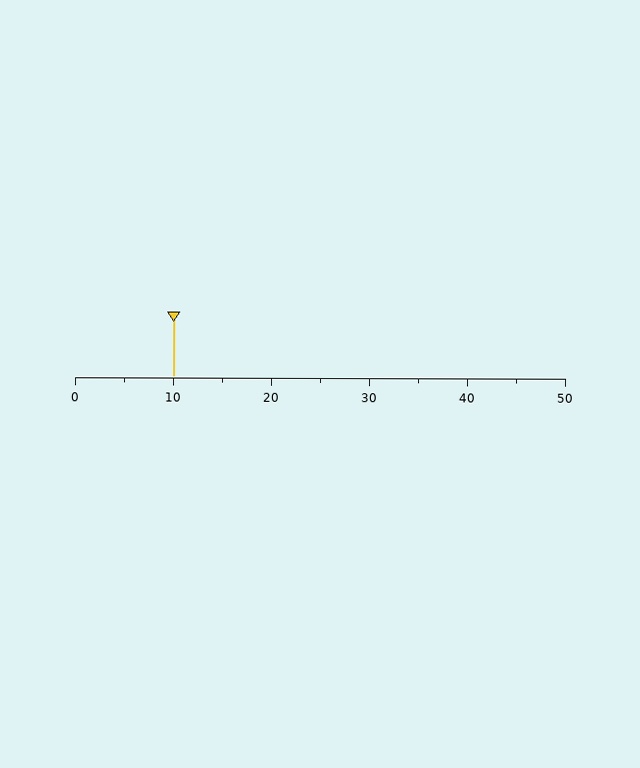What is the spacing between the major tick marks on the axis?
The major ticks are spaced 10 apart.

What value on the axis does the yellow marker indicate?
The marker indicates approximately 10.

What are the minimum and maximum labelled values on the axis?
The axis runs from 0 to 50.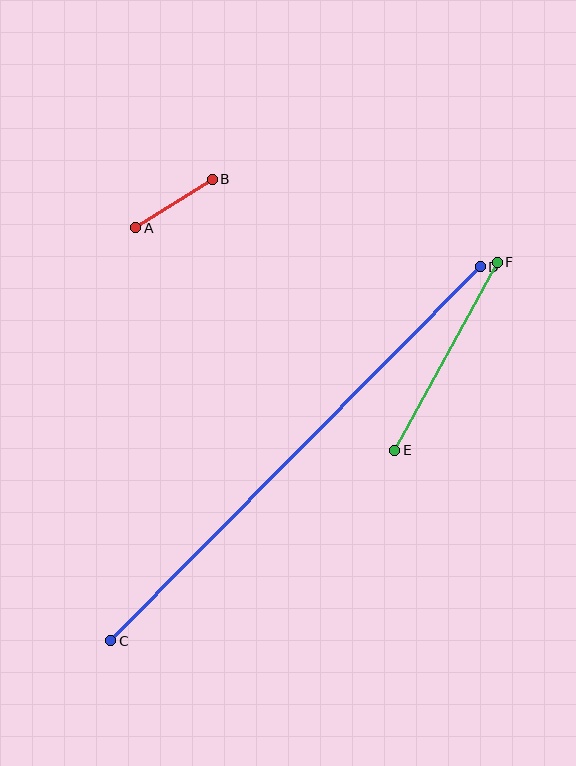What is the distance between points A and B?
The distance is approximately 90 pixels.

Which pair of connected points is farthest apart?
Points C and D are farthest apart.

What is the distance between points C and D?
The distance is approximately 526 pixels.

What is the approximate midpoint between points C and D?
The midpoint is at approximately (296, 454) pixels.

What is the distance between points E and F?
The distance is approximately 214 pixels.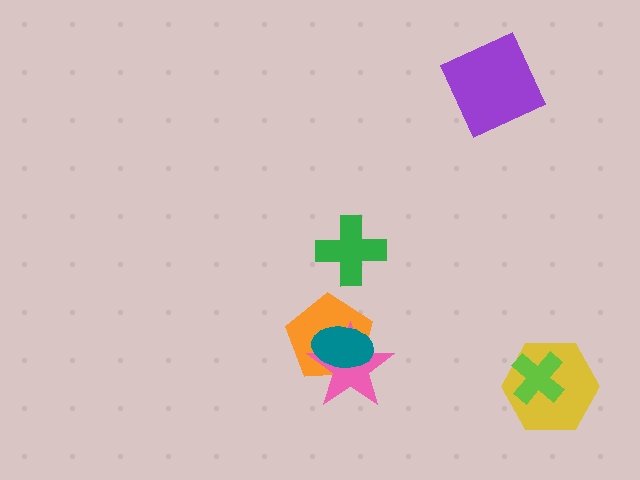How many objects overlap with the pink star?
2 objects overlap with the pink star.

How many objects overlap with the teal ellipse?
2 objects overlap with the teal ellipse.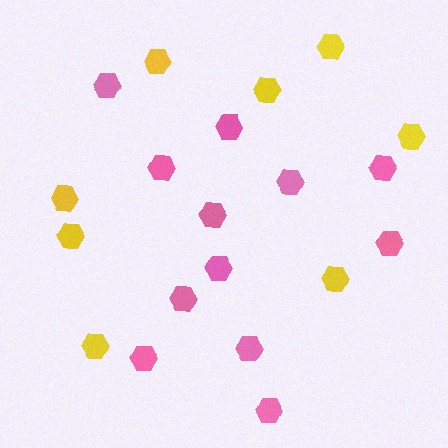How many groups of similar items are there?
There are 2 groups: one group of pink hexagons (12) and one group of yellow hexagons (8).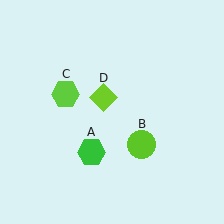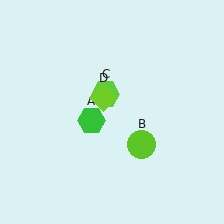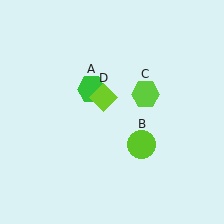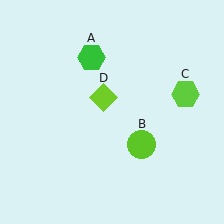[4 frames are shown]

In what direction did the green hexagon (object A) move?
The green hexagon (object A) moved up.